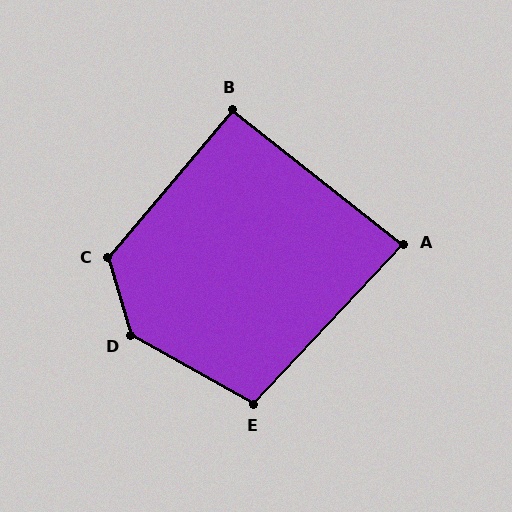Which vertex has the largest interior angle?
D, at approximately 136 degrees.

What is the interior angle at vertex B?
Approximately 92 degrees (approximately right).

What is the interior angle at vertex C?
Approximately 123 degrees (obtuse).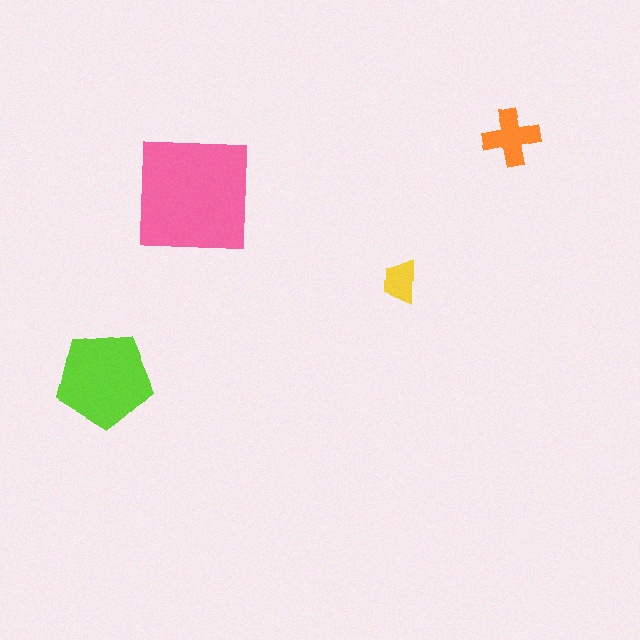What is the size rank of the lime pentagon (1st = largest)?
2nd.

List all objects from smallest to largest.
The yellow trapezoid, the orange cross, the lime pentagon, the pink square.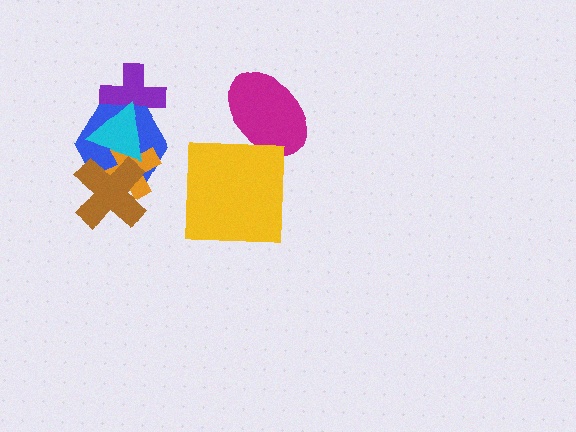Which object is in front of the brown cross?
The cyan triangle is in front of the brown cross.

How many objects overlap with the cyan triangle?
4 objects overlap with the cyan triangle.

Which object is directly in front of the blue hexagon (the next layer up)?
The orange cross is directly in front of the blue hexagon.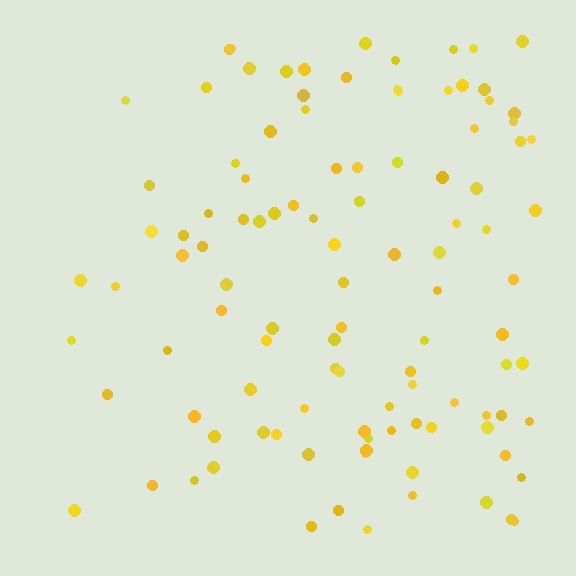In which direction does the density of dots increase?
From left to right, with the right side densest.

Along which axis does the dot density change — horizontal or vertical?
Horizontal.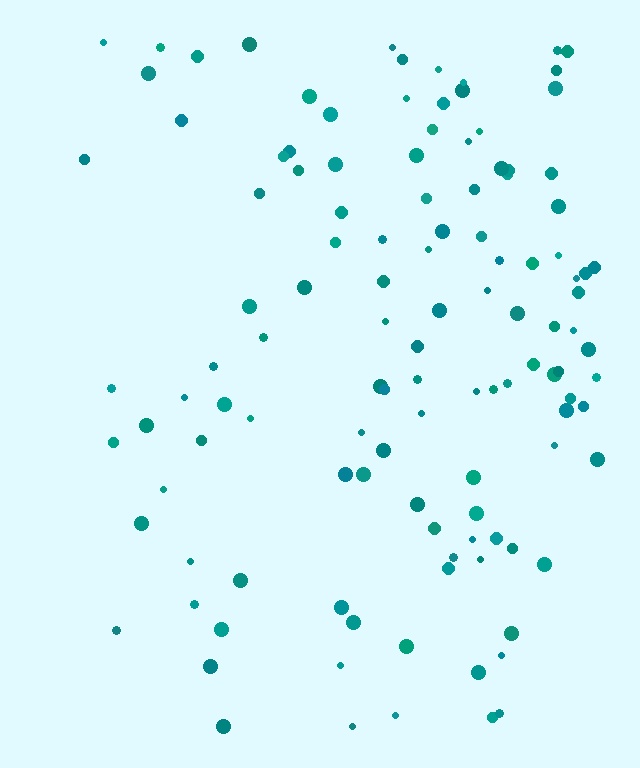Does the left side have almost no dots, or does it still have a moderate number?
Still a moderate number, just noticeably fewer than the right.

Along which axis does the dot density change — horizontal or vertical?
Horizontal.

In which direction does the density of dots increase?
From left to right, with the right side densest.